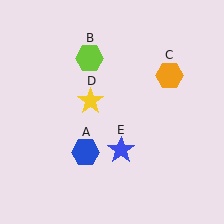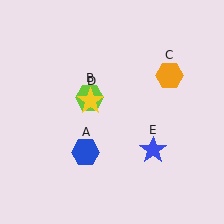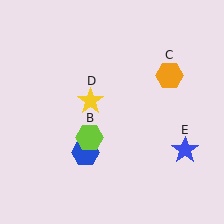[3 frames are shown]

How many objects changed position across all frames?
2 objects changed position: lime hexagon (object B), blue star (object E).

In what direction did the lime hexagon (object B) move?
The lime hexagon (object B) moved down.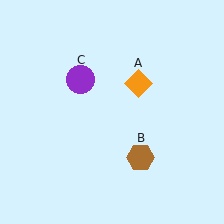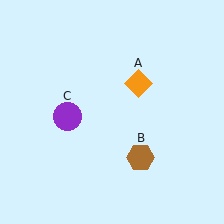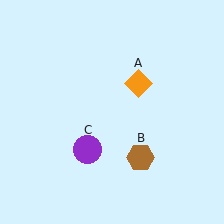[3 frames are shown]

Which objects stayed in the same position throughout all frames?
Orange diamond (object A) and brown hexagon (object B) remained stationary.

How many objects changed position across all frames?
1 object changed position: purple circle (object C).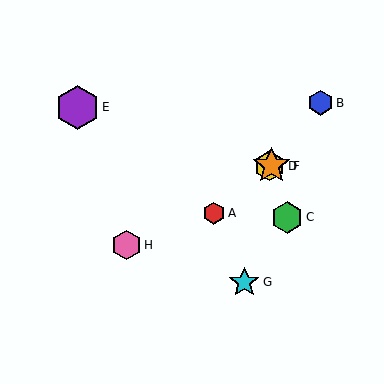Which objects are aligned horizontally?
Objects D, F are aligned horizontally.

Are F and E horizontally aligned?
No, F is at y≈166 and E is at y≈107.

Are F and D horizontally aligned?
Yes, both are at y≈166.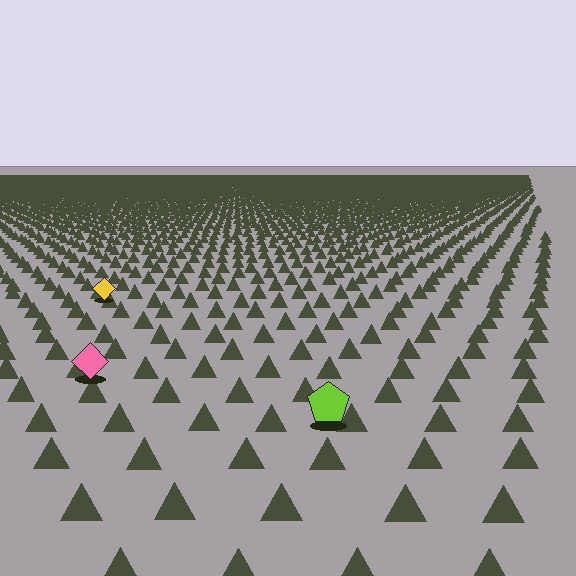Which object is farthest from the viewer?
The yellow diamond is farthest from the viewer. It appears smaller and the ground texture around it is denser.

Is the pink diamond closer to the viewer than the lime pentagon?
No. The lime pentagon is closer — you can tell from the texture gradient: the ground texture is coarser near it.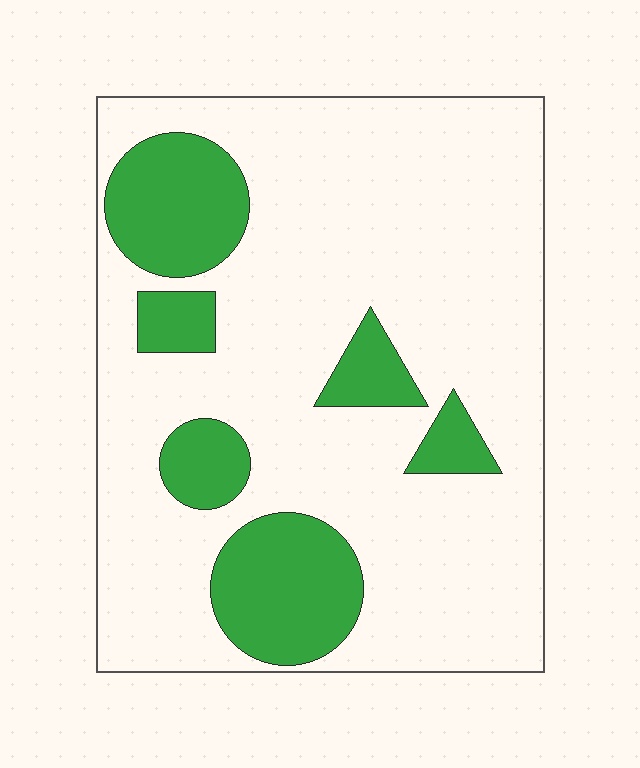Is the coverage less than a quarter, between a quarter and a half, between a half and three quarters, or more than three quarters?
Less than a quarter.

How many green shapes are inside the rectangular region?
6.